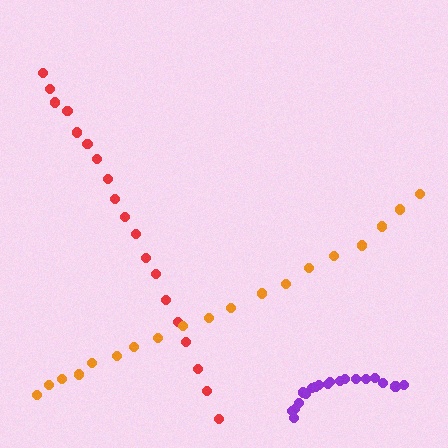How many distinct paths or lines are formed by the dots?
There are 3 distinct paths.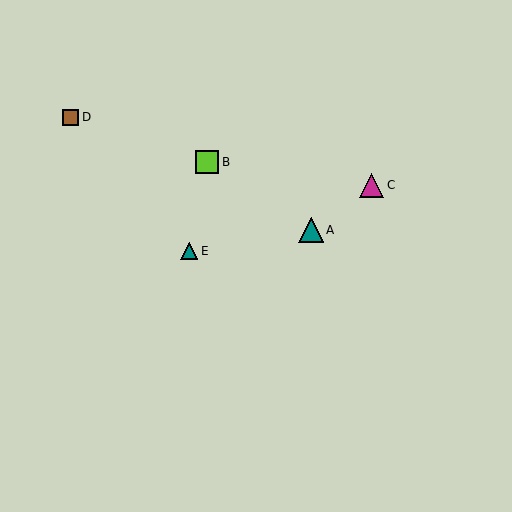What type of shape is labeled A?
Shape A is a teal triangle.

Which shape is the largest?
The teal triangle (labeled A) is the largest.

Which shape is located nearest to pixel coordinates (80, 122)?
The brown square (labeled D) at (71, 117) is nearest to that location.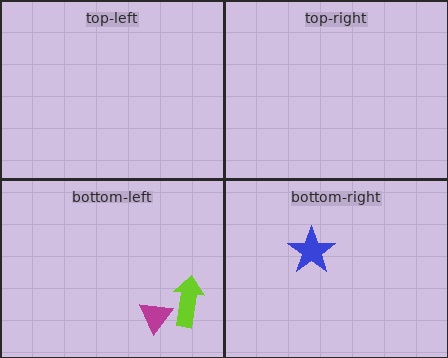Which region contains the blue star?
The bottom-right region.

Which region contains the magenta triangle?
The bottom-left region.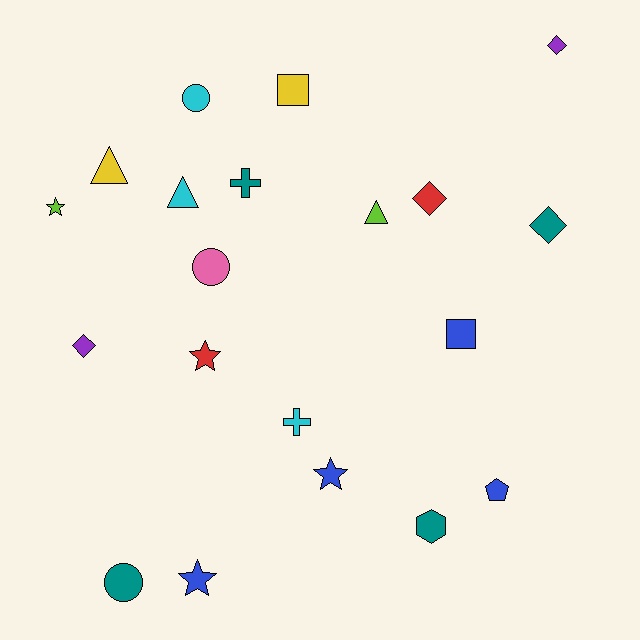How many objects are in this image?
There are 20 objects.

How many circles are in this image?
There are 3 circles.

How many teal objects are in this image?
There are 4 teal objects.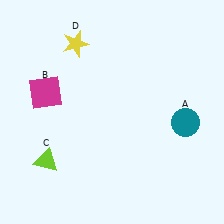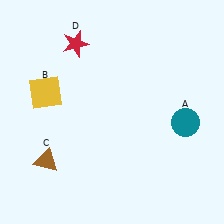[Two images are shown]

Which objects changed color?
B changed from magenta to yellow. C changed from lime to brown. D changed from yellow to red.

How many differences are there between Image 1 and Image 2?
There are 3 differences between the two images.